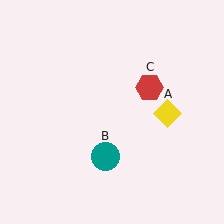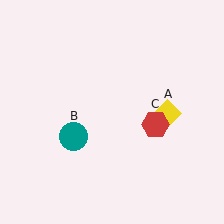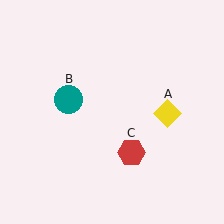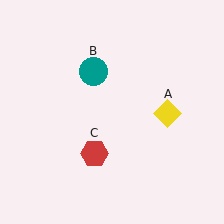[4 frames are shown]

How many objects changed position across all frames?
2 objects changed position: teal circle (object B), red hexagon (object C).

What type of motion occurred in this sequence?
The teal circle (object B), red hexagon (object C) rotated clockwise around the center of the scene.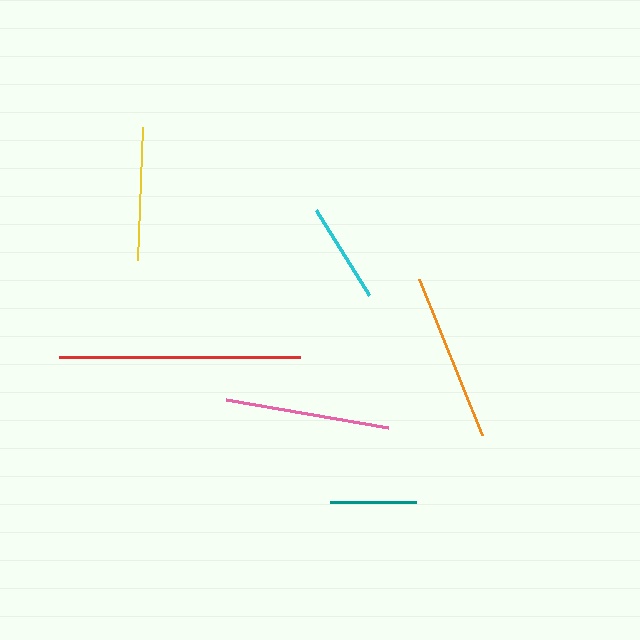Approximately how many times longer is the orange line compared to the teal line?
The orange line is approximately 2.0 times the length of the teal line.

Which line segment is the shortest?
The teal line is the shortest at approximately 86 pixels.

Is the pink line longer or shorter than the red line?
The red line is longer than the pink line.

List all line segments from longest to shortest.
From longest to shortest: red, orange, pink, yellow, cyan, teal.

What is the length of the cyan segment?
The cyan segment is approximately 100 pixels long.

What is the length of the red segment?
The red segment is approximately 241 pixels long.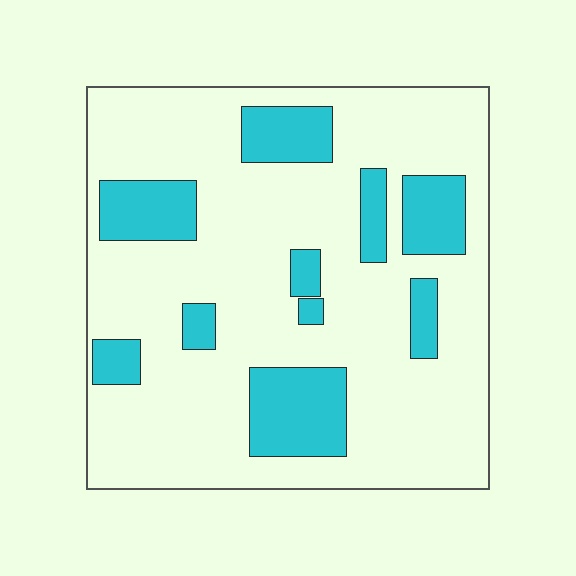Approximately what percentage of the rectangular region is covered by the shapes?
Approximately 20%.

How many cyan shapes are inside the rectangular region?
10.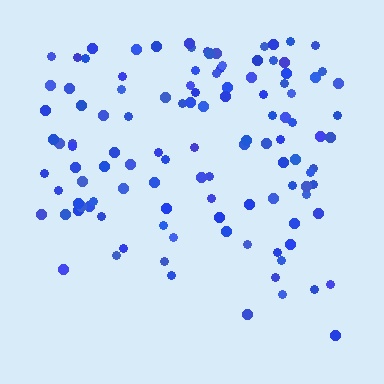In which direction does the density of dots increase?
From bottom to top, with the top side densest.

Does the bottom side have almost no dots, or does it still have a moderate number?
Still a moderate number, just noticeably fewer than the top.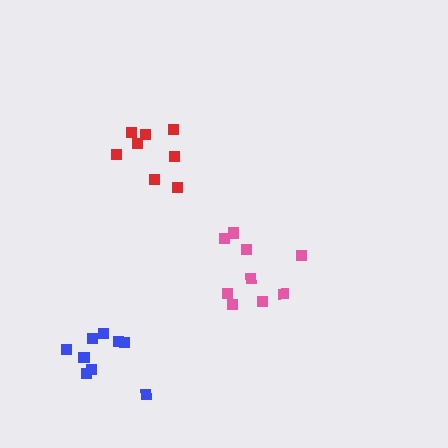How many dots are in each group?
Group 1: 8 dots, Group 2: 9 dots, Group 3: 9 dots (26 total).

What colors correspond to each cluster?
The clusters are colored: red, blue, pink.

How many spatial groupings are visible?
There are 3 spatial groupings.